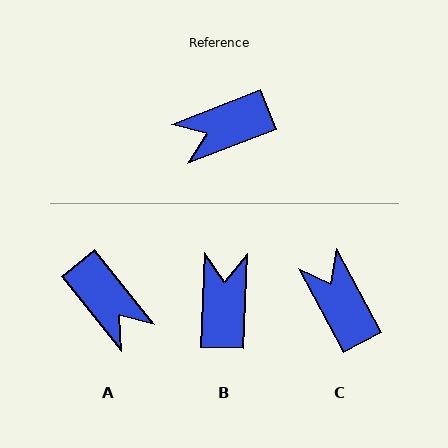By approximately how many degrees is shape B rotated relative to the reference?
Approximately 114 degrees clockwise.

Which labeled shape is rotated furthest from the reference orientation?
B, about 114 degrees away.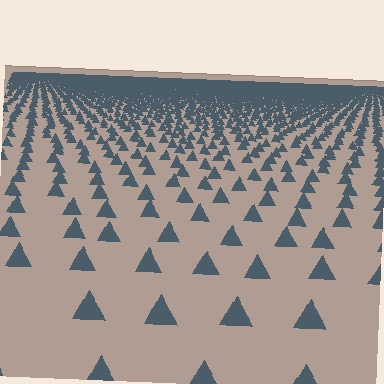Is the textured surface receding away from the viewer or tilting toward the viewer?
The surface is receding away from the viewer. Texture elements get smaller and denser toward the top.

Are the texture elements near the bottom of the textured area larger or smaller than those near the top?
Larger. Near the bottom, elements are closer to the viewer and appear at a bigger on-screen size.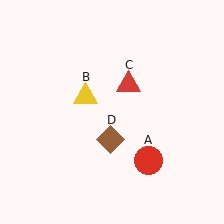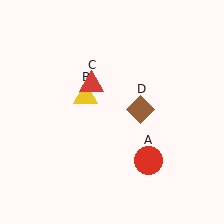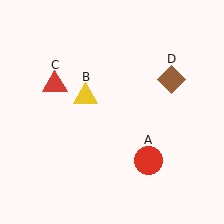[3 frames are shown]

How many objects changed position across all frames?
2 objects changed position: red triangle (object C), brown diamond (object D).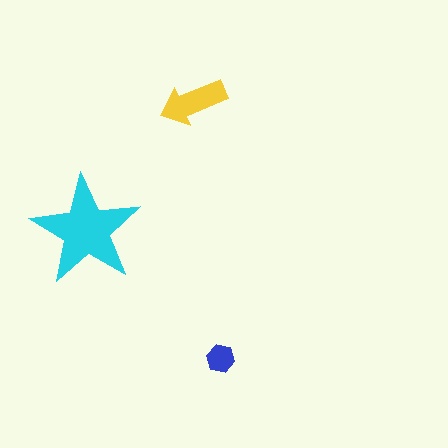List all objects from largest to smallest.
The cyan star, the yellow arrow, the blue hexagon.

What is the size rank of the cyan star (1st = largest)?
1st.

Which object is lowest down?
The blue hexagon is bottommost.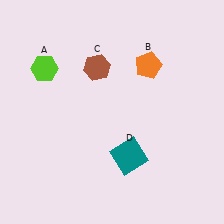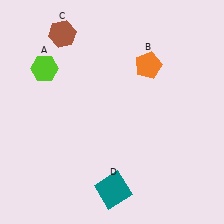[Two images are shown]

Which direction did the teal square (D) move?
The teal square (D) moved down.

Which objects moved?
The objects that moved are: the brown hexagon (C), the teal square (D).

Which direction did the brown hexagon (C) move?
The brown hexagon (C) moved left.